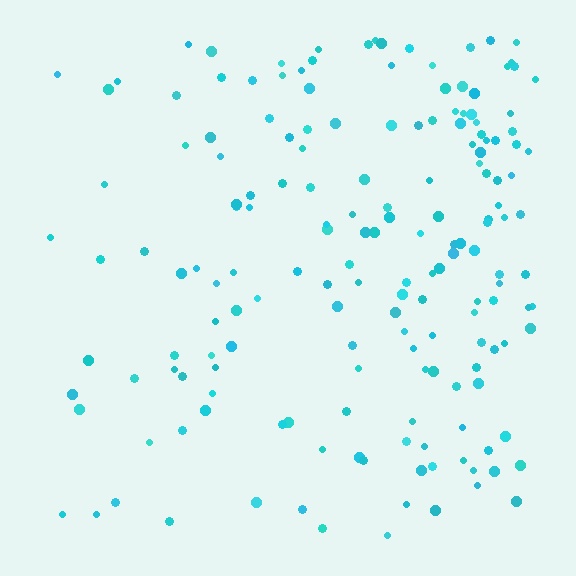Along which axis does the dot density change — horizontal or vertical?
Horizontal.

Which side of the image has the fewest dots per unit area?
The left.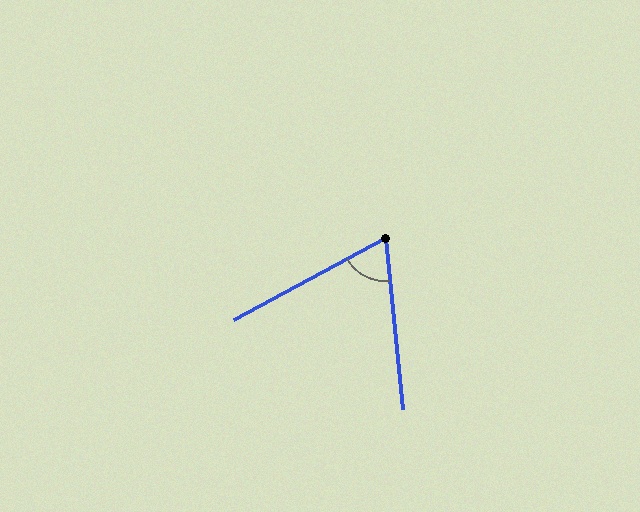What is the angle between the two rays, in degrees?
Approximately 67 degrees.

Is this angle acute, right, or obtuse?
It is acute.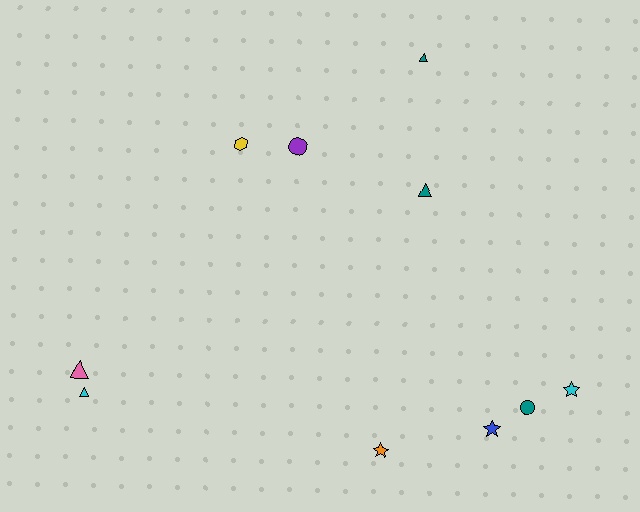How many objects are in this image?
There are 10 objects.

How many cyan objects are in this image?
There are 2 cyan objects.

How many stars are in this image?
There are 3 stars.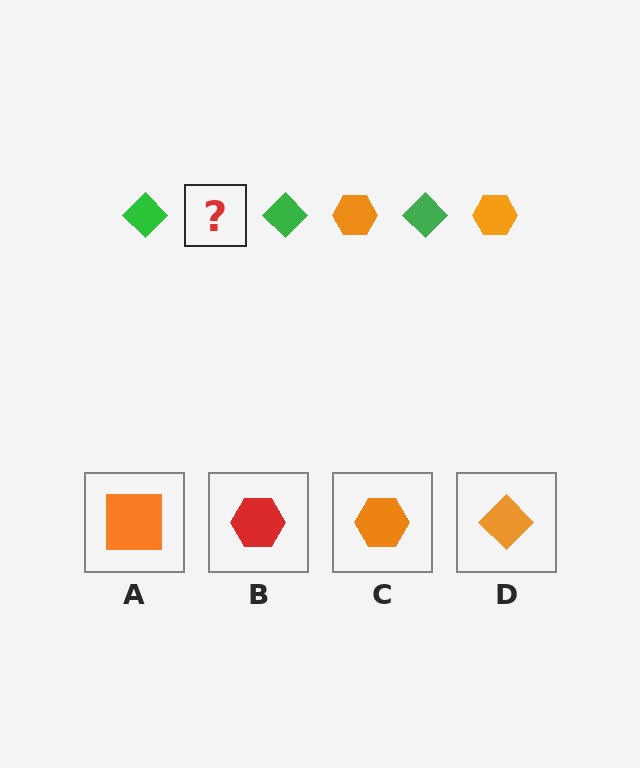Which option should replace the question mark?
Option C.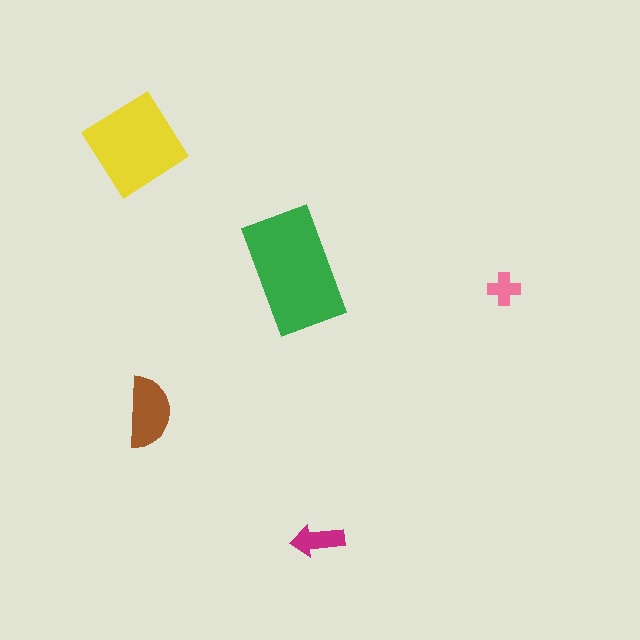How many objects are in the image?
There are 5 objects in the image.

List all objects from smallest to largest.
The pink cross, the magenta arrow, the brown semicircle, the yellow diamond, the green rectangle.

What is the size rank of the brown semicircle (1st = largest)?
3rd.